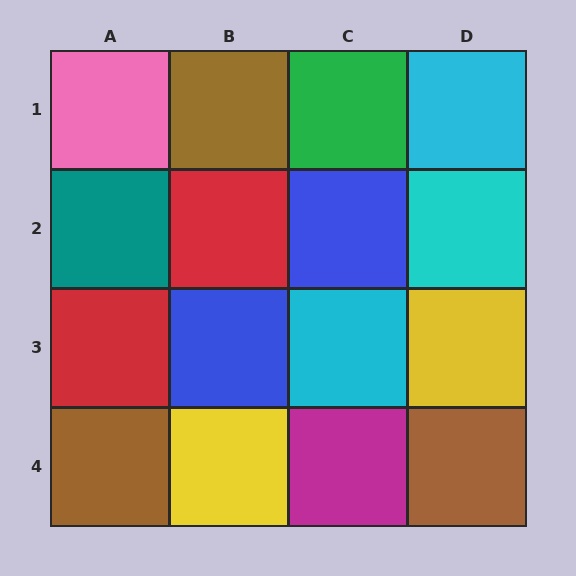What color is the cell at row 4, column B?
Yellow.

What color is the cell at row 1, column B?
Brown.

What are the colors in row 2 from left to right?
Teal, red, blue, cyan.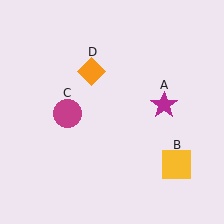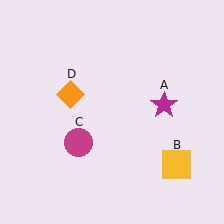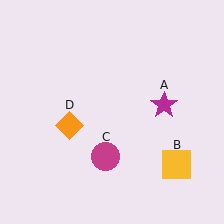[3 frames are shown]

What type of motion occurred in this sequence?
The magenta circle (object C), orange diamond (object D) rotated counterclockwise around the center of the scene.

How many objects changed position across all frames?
2 objects changed position: magenta circle (object C), orange diamond (object D).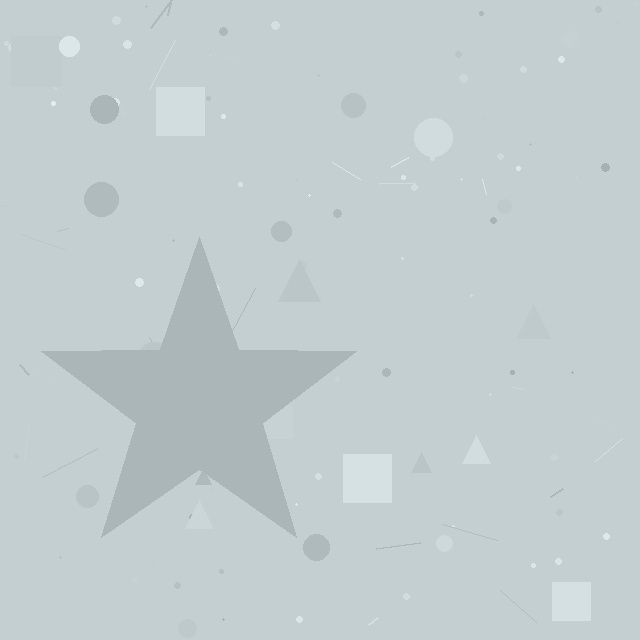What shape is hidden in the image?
A star is hidden in the image.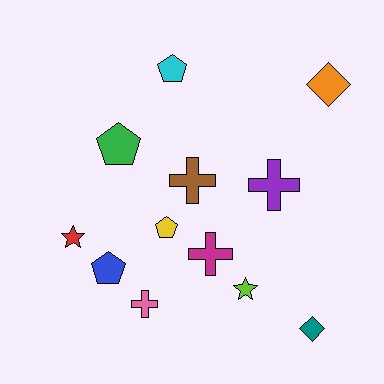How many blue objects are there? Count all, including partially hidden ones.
There is 1 blue object.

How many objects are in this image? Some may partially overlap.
There are 12 objects.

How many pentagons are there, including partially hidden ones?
There are 4 pentagons.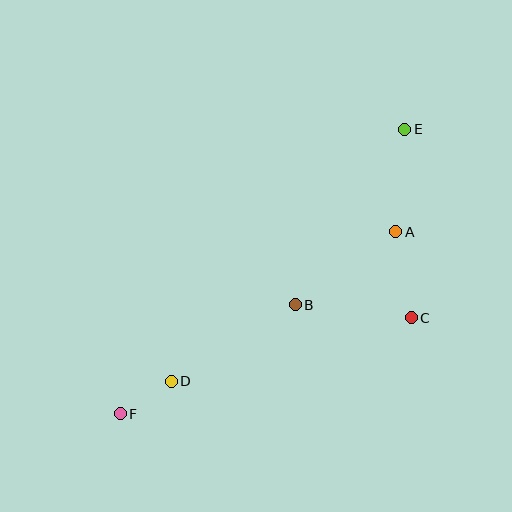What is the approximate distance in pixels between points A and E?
The distance between A and E is approximately 103 pixels.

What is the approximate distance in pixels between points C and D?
The distance between C and D is approximately 249 pixels.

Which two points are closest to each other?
Points D and F are closest to each other.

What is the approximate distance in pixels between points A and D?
The distance between A and D is approximately 270 pixels.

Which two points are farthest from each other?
Points E and F are farthest from each other.